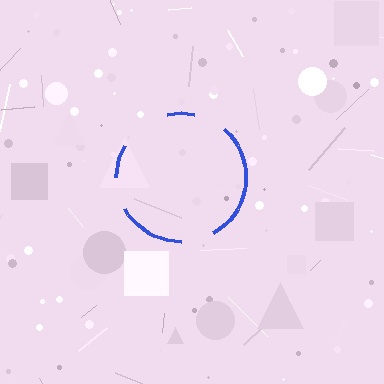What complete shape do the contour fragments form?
The contour fragments form a circle.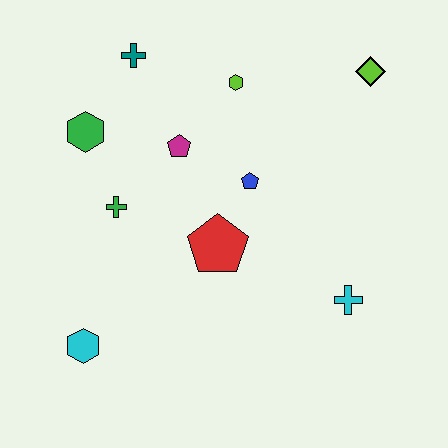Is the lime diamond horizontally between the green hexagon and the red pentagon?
No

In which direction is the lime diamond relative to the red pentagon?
The lime diamond is above the red pentagon.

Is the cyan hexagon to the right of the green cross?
No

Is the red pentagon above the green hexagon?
No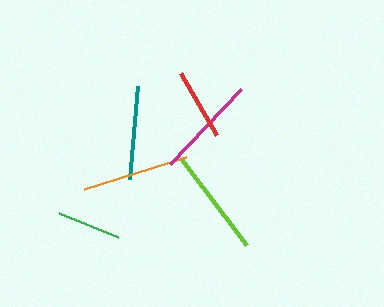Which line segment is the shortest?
The green line is the shortest at approximately 63 pixels.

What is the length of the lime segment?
The lime segment is approximately 110 pixels long.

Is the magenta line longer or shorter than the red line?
The magenta line is longer than the red line.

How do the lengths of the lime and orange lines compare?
The lime and orange lines are approximately the same length.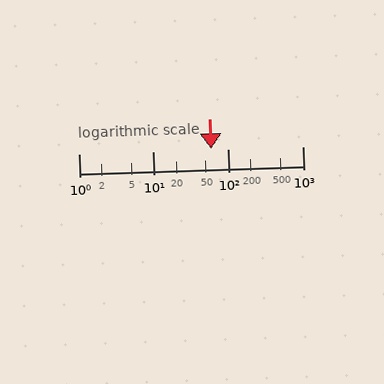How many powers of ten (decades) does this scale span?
The scale spans 3 decades, from 1 to 1000.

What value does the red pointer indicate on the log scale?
The pointer indicates approximately 59.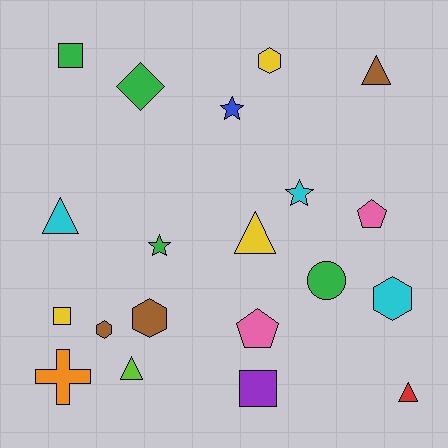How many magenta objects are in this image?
There are no magenta objects.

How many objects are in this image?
There are 20 objects.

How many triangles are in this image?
There are 5 triangles.